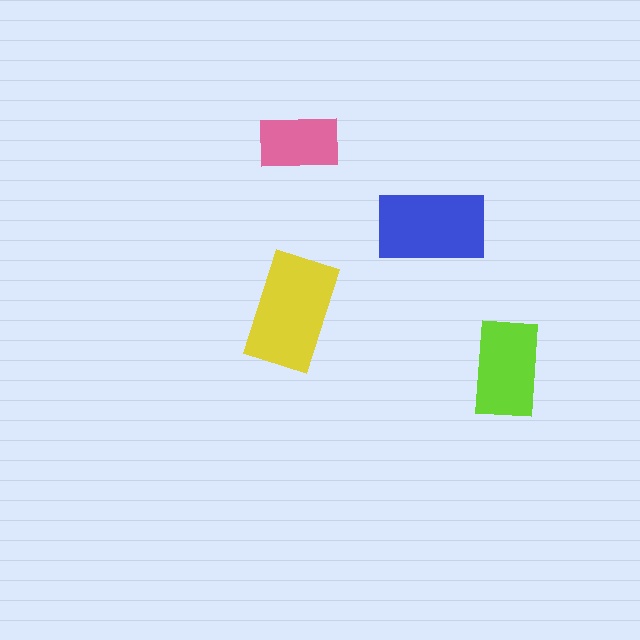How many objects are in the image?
There are 4 objects in the image.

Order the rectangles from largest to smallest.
the yellow one, the blue one, the lime one, the pink one.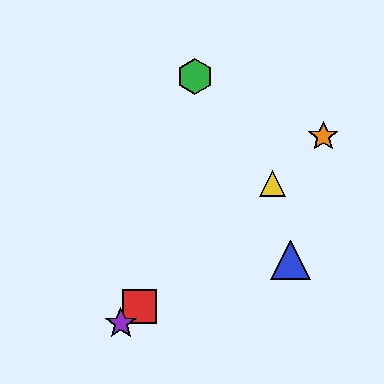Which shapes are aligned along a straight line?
The red square, the yellow triangle, the purple star, the orange star are aligned along a straight line.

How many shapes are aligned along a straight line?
4 shapes (the red square, the yellow triangle, the purple star, the orange star) are aligned along a straight line.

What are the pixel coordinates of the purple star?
The purple star is at (121, 323).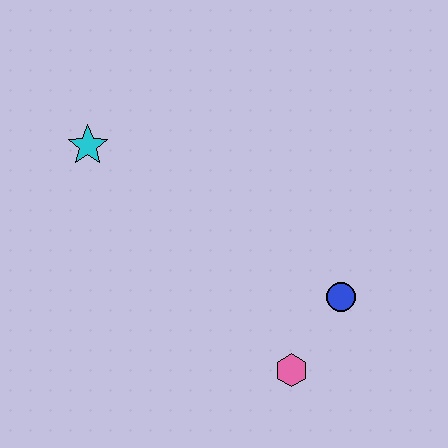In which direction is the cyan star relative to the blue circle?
The cyan star is to the left of the blue circle.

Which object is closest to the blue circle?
The pink hexagon is closest to the blue circle.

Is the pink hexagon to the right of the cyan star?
Yes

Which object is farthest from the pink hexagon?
The cyan star is farthest from the pink hexagon.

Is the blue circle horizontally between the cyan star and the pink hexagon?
No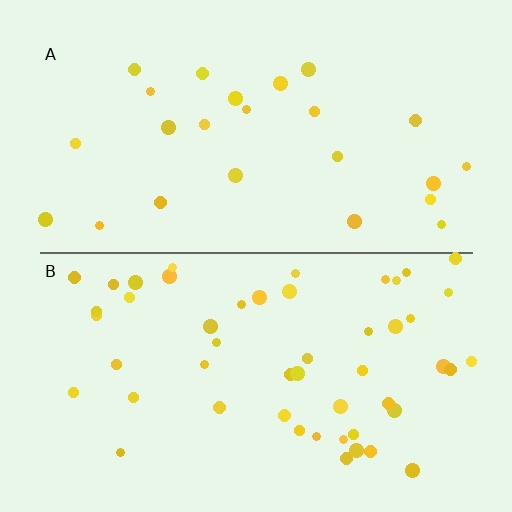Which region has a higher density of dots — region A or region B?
B (the bottom).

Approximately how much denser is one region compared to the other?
Approximately 2.1× — region B over region A.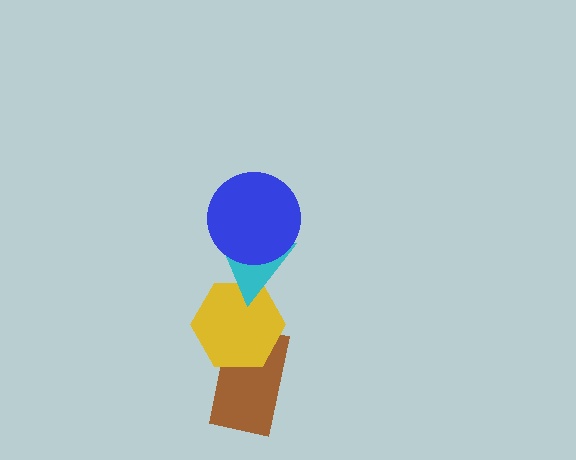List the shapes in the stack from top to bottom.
From top to bottom: the blue circle, the cyan triangle, the yellow hexagon, the brown rectangle.